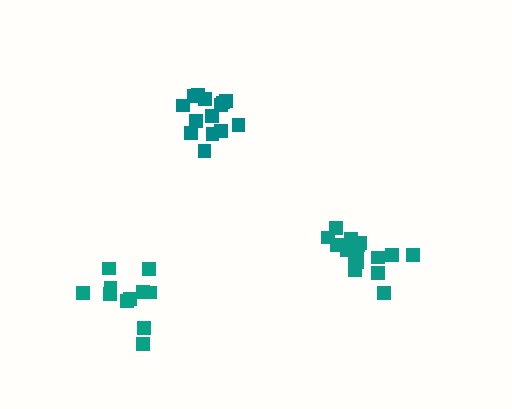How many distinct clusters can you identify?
There are 3 distinct clusters.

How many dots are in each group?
Group 1: 11 dots, Group 2: 17 dots, Group 3: 14 dots (42 total).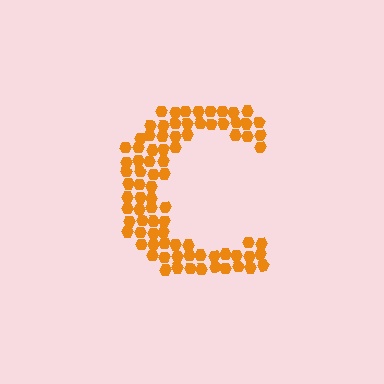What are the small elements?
The small elements are hexagons.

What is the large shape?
The large shape is the letter C.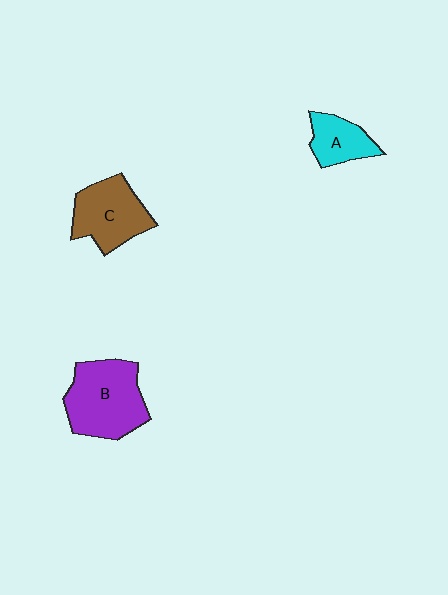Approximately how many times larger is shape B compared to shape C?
Approximately 1.3 times.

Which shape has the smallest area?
Shape A (cyan).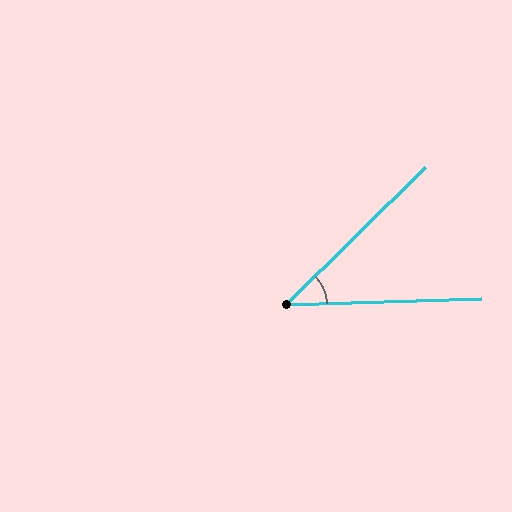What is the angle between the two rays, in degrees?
Approximately 43 degrees.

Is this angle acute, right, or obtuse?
It is acute.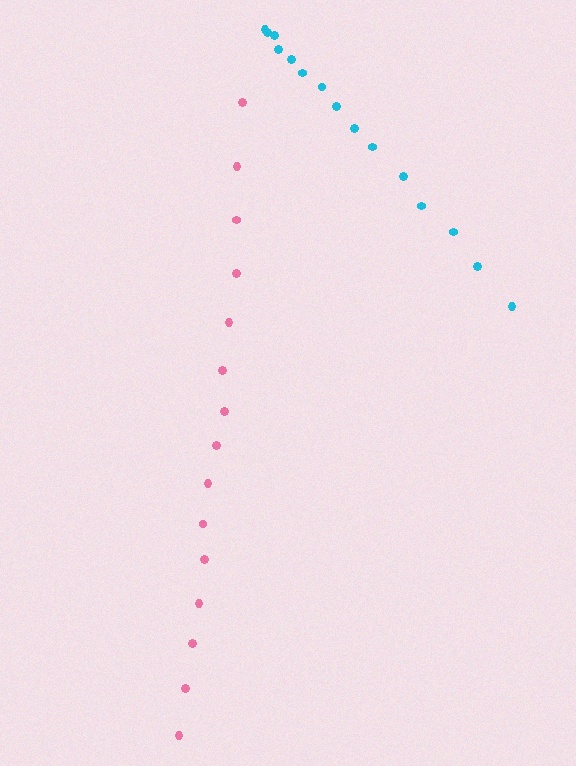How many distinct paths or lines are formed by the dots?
There are 2 distinct paths.